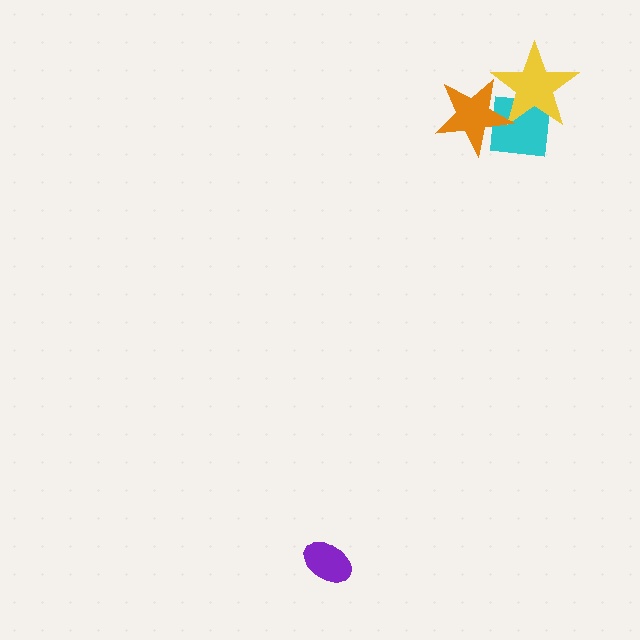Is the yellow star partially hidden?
Yes, it is partially covered by another shape.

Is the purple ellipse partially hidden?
No, no other shape covers it.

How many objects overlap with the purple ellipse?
0 objects overlap with the purple ellipse.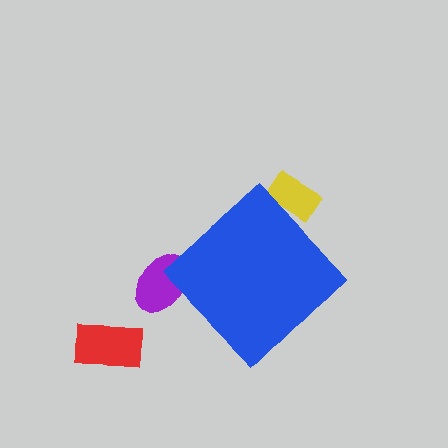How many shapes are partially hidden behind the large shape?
2 shapes are partially hidden.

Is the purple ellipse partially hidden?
Yes, the purple ellipse is partially hidden behind the blue diamond.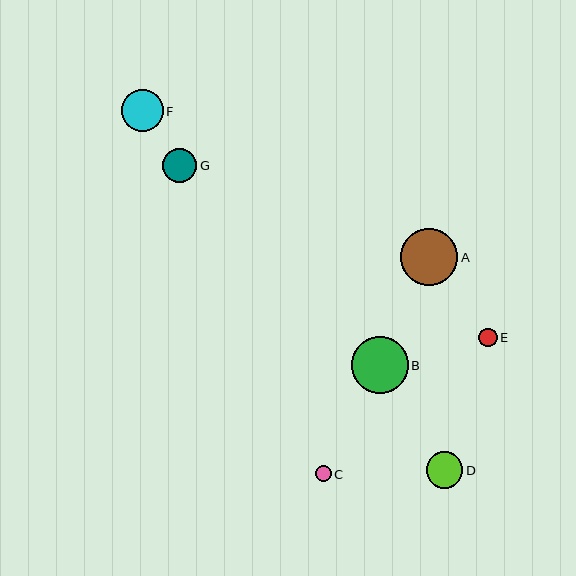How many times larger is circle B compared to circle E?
Circle B is approximately 3.1 times the size of circle E.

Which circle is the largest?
Circle B is the largest with a size of approximately 57 pixels.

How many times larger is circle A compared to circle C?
Circle A is approximately 3.6 times the size of circle C.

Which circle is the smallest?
Circle C is the smallest with a size of approximately 16 pixels.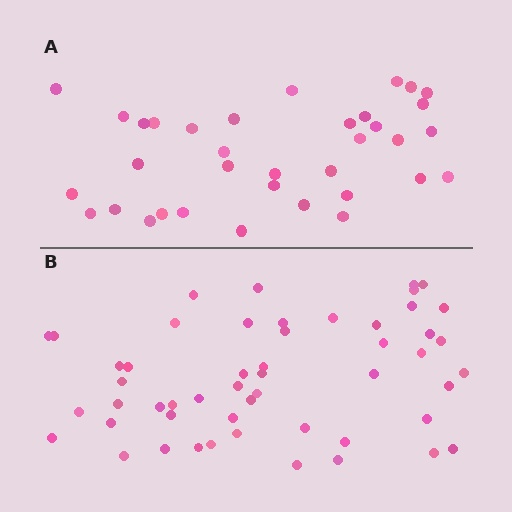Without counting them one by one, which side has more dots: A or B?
Region B (the bottom region) has more dots.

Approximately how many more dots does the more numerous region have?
Region B has approximately 15 more dots than region A.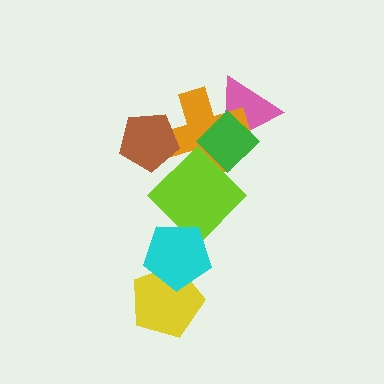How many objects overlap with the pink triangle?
2 objects overlap with the pink triangle.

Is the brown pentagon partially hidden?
No, no other shape covers it.